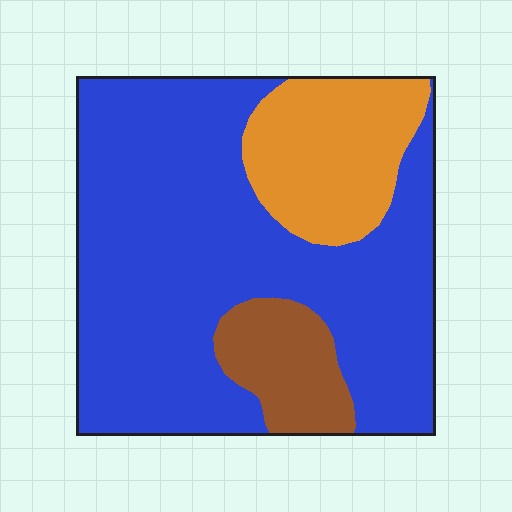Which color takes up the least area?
Brown, at roughly 10%.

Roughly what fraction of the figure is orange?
Orange takes up about one fifth (1/5) of the figure.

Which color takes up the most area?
Blue, at roughly 70%.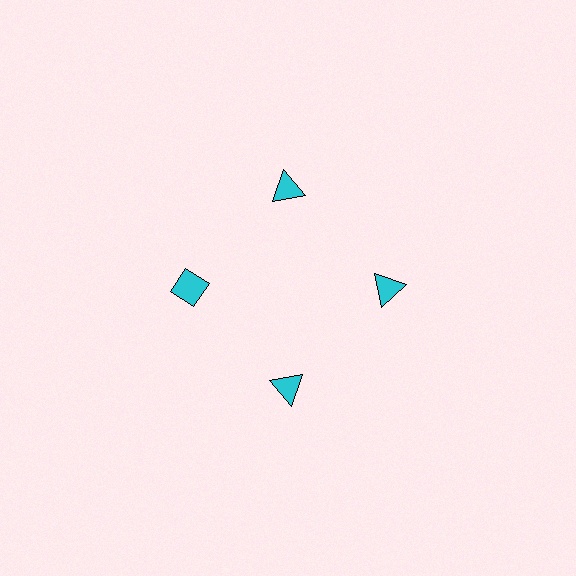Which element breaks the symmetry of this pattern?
The cyan diamond at roughly the 9 o'clock position breaks the symmetry. All other shapes are cyan triangles.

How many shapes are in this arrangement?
There are 4 shapes arranged in a ring pattern.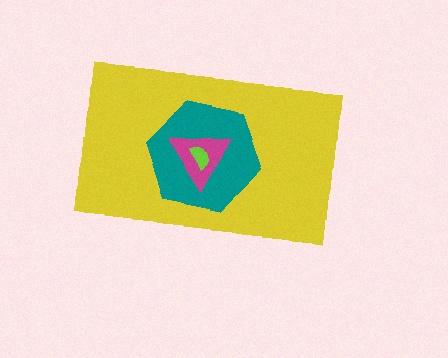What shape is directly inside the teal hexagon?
The magenta triangle.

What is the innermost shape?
The lime semicircle.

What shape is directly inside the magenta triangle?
The lime semicircle.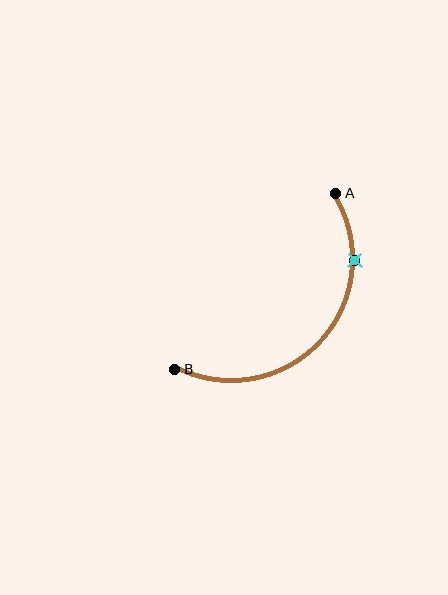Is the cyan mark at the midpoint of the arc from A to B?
No. The cyan mark lies on the arc but is closer to endpoint A. The arc midpoint would be at the point on the curve equidistant along the arc from both A and B.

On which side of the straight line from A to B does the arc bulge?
The arc bulges below and to the right of the straight line connecting A and B.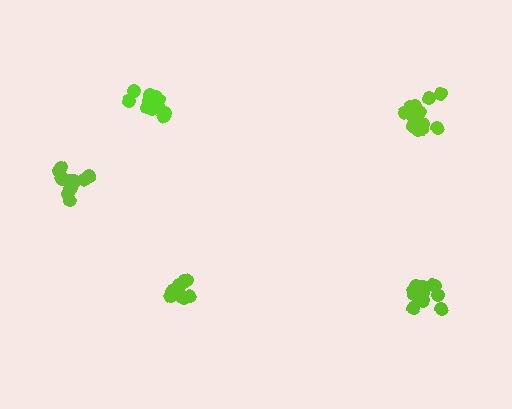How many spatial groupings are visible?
There are 5 spatial groupings.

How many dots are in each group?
Group 1: 13 dots, Group 2: 14 dots, Group 3: 16 dots, Group 4: 10 dots, Group 5: 11 dots (64 total).